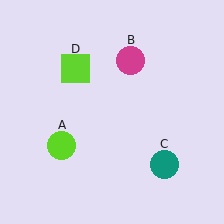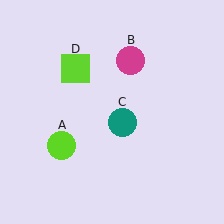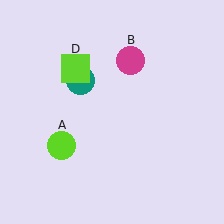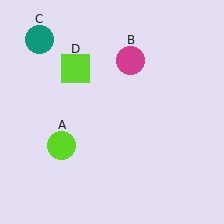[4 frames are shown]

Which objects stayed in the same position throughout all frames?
Lime circle (object A) and magenta circle (object B) and lime square (object D) remained stationary.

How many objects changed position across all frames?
1 object changed position: teal circle (object C).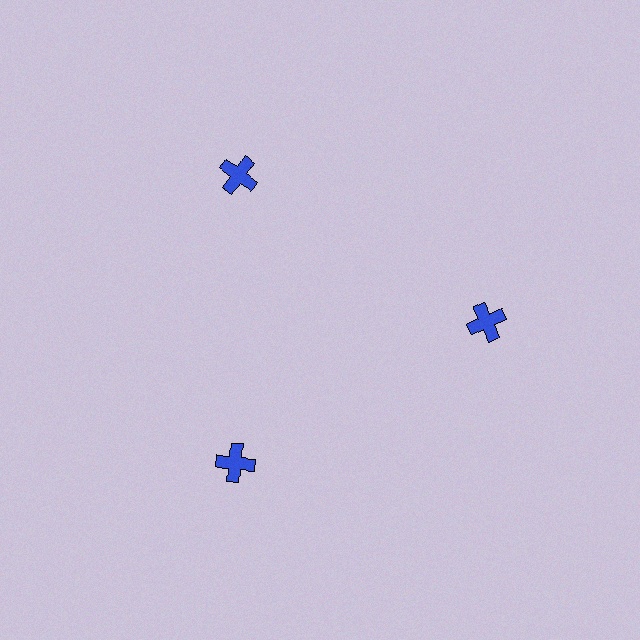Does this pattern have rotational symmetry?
Yes, this pattern has 3-fold rotational symmetry. It looks the same after rotating 120 degrees around the center.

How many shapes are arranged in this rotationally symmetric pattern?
There are 3 shapes, arranged in 3 groups of 1.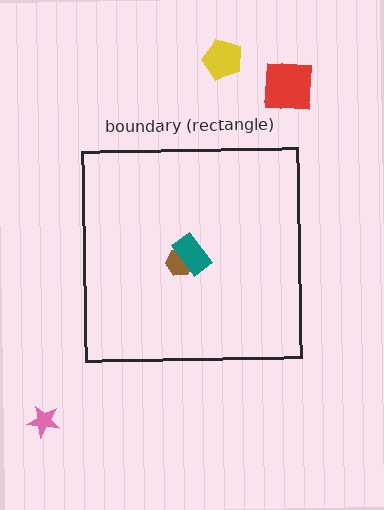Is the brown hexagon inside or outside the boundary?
Inside.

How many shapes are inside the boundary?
2 inside, 3 outside.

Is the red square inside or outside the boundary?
Outside.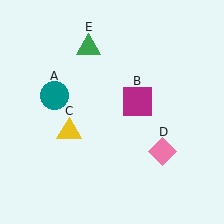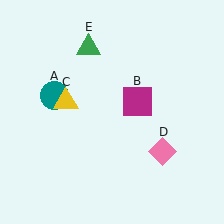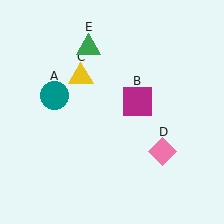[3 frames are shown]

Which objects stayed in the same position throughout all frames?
Teal circle (object A) and magenta square (object B) and pink diamond (object D) and green triangle (object E) remained stationary.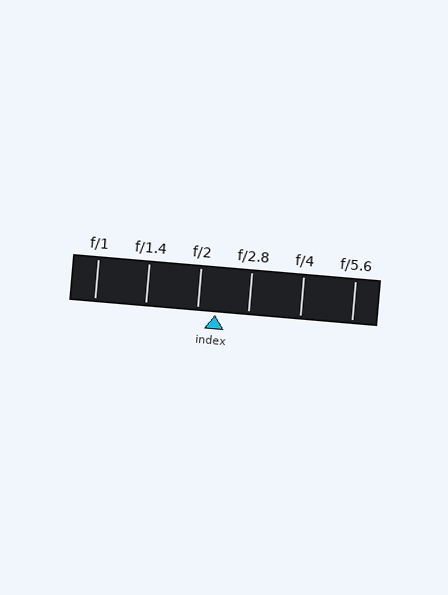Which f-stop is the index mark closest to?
The index mark is closest to f/2.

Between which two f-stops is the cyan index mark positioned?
The index mark is between f/2 and f/2.8.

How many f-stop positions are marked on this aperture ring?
There are 6 f-stop positions marked.